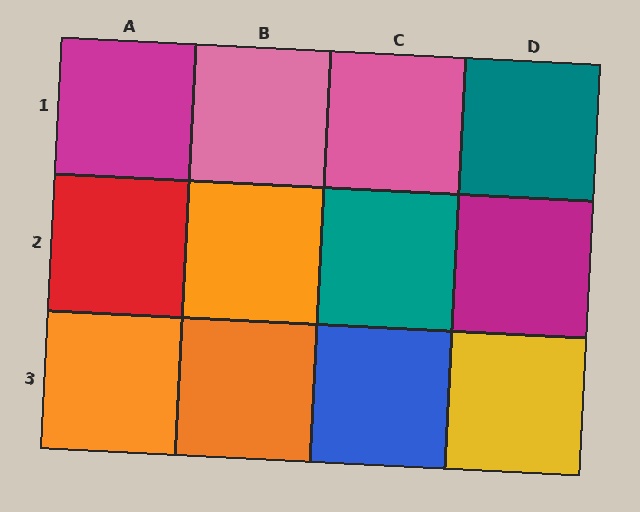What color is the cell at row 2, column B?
Orange.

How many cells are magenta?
2 cells are magenta.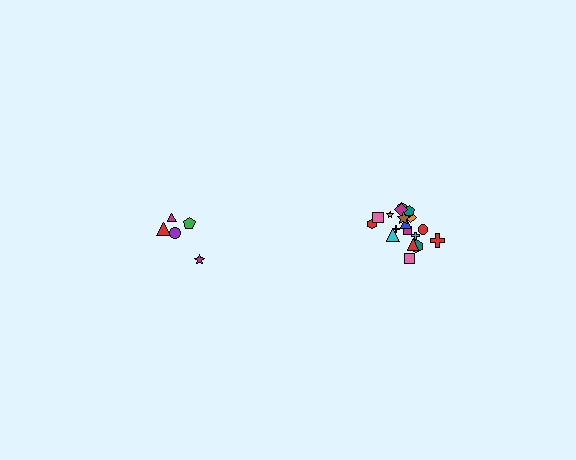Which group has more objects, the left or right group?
The right group.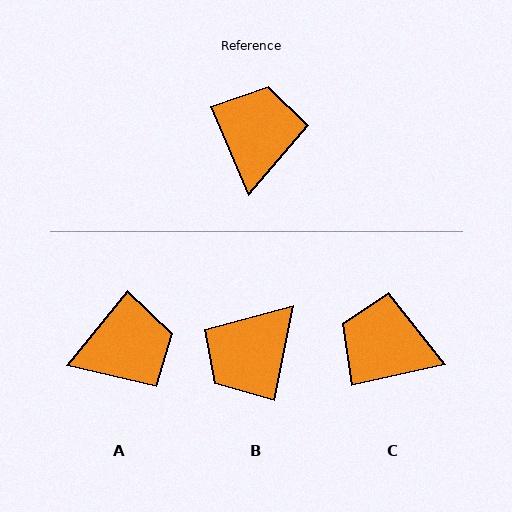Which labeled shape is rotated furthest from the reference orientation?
B, about 145 degrees away.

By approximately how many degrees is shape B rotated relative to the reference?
Approximately 145 degrees counter-clockwise.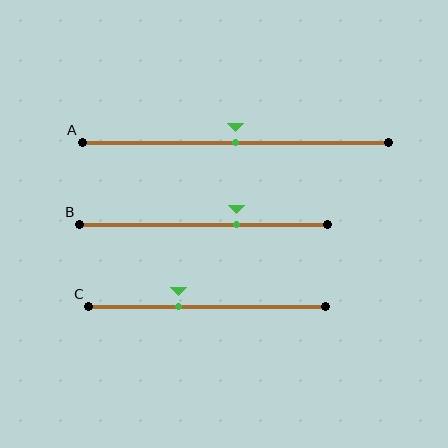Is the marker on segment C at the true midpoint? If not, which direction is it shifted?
No, the marker on segment C is shifted to the left by about 12% of the segment length.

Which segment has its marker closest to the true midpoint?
Segment A has its marker closest to the true midpoint.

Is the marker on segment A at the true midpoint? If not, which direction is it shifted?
Yes, the marker on segment A is at the true midpoint.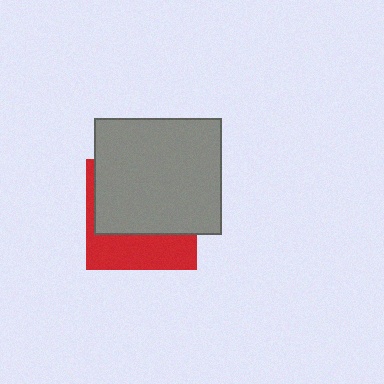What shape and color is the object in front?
The object in front is a gray rectangle.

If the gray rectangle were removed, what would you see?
You would see the complete red square.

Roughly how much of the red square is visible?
A small part of it is visible (roughly 36%).